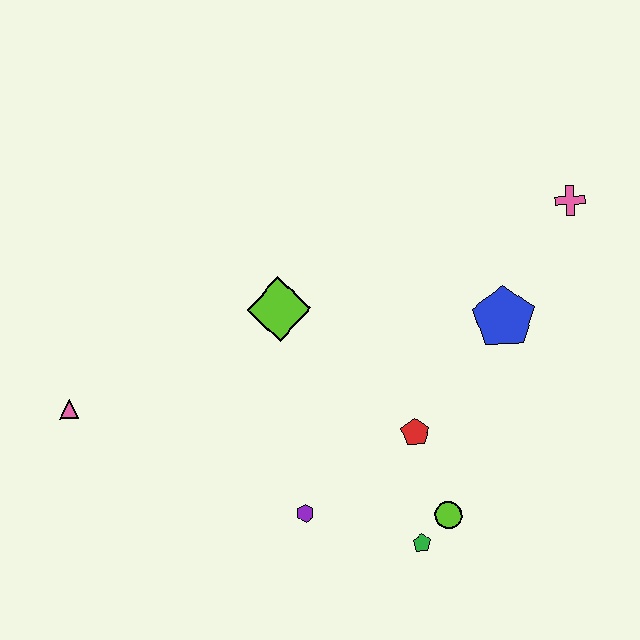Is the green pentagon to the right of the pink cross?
No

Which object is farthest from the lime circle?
The pink triangle is farthest from the lime circle.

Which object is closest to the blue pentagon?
The pink cross is closest to the blue pentagon.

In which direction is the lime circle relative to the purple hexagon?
The lime circle is to the right of the purple hexagon.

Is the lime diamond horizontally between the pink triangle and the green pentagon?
Yes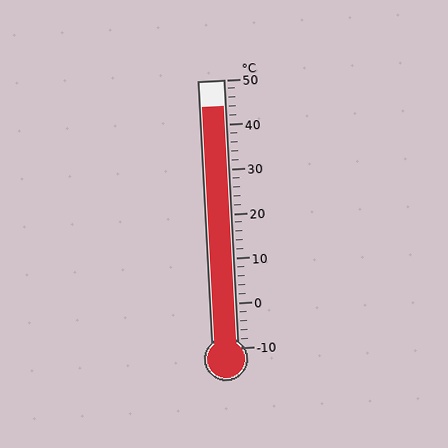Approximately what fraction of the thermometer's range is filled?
The thermometer is filled to approximately 90% of its range.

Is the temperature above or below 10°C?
The temperature is above 10°C.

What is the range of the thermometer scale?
The thermometer scale ranges from -10°C to 50°C.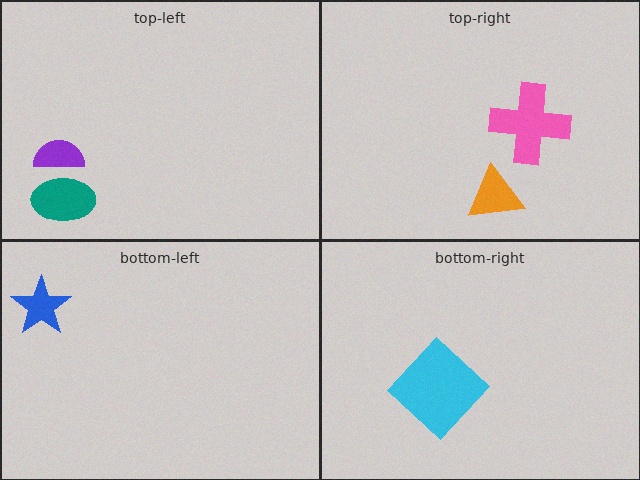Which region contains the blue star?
The bottom-left region.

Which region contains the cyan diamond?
The bottom-right region.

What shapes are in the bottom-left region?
The blue star.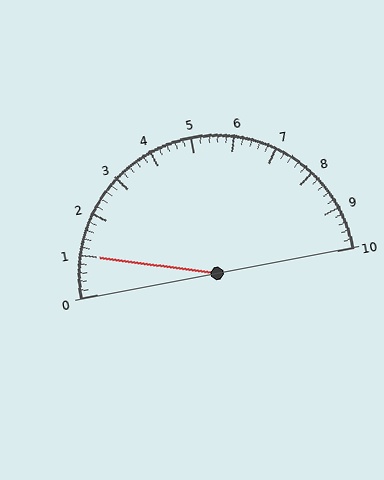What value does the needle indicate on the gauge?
The needle indicates approximately 1.0.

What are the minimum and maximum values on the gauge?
The gauge ranges from 0 to 10.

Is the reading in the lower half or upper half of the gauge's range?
The reading is in the lower half of the range (0 to 10).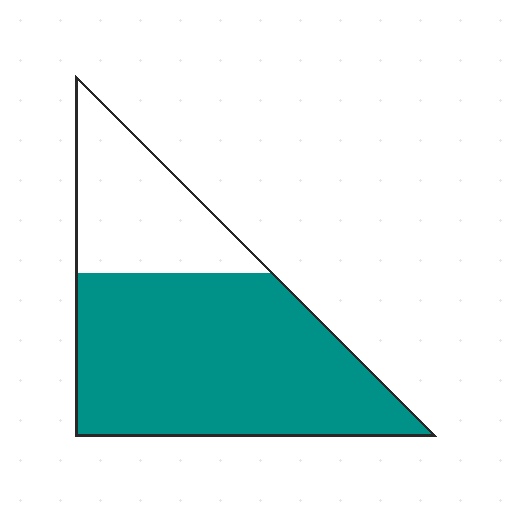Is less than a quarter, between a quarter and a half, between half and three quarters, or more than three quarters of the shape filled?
Between half and three quarters.